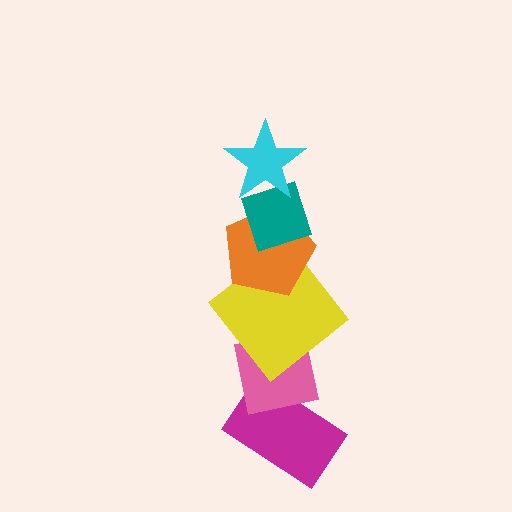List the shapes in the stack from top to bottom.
From top to bottom: the cyan star, the teal diamond, the orange pentagon, the yellow diamond, the pink square, the magenta rectangle.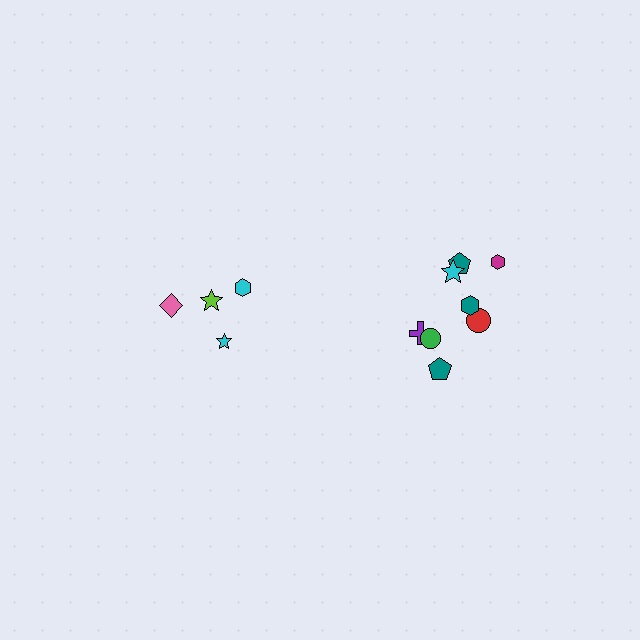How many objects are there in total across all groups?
There are 12 objects.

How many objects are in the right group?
There are 8 objects.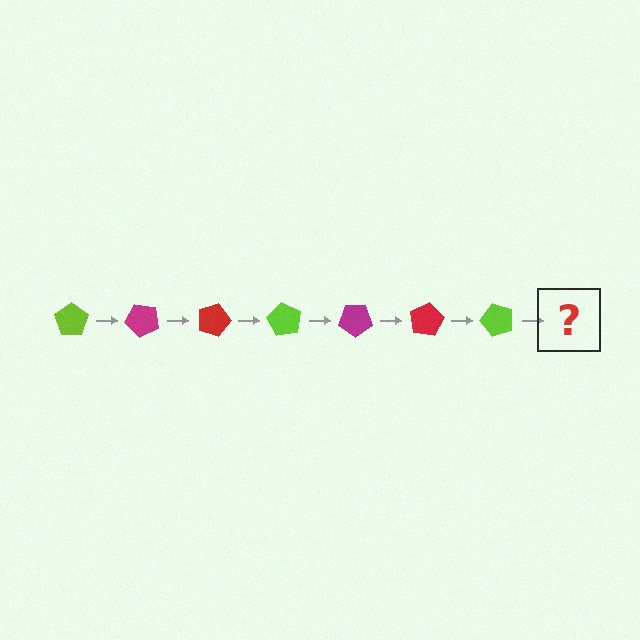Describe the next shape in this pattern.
It should be a magenta pentagon, rotated 315 degrees from the start.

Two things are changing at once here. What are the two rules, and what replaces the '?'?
The two rules are that it rotates 45 degrees each step and the color cycles through lime, magenta, and red. The '?' should be a magenta pentagon, rotated 315 degrees from the start.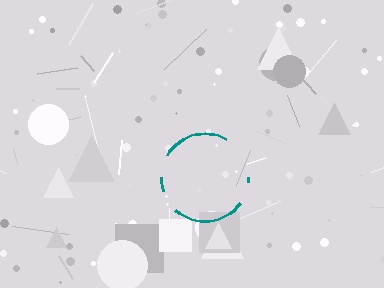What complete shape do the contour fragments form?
The contour fragments form a circle.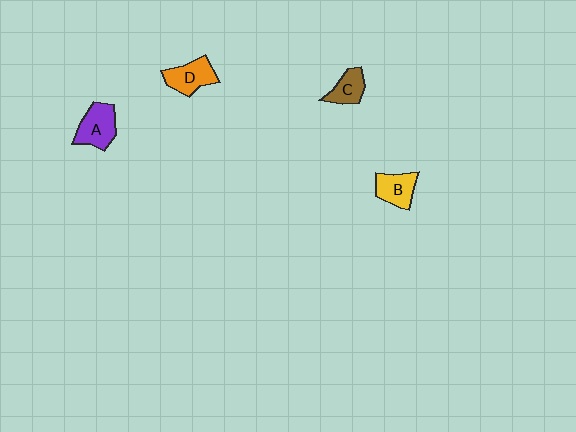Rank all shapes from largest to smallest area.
From largest to smallest: A (purple), D (orange), B (yellow), C (brown).